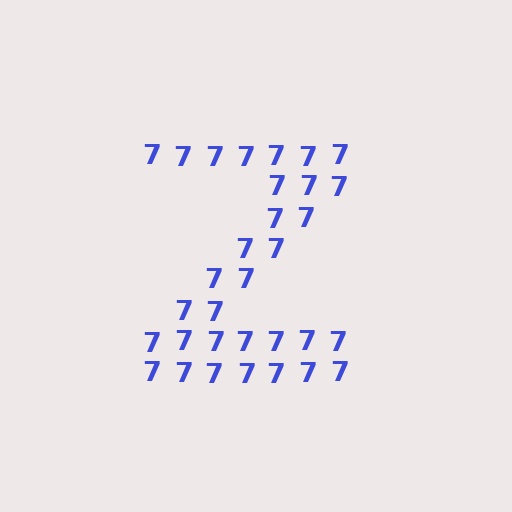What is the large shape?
The large shape is the letter Z.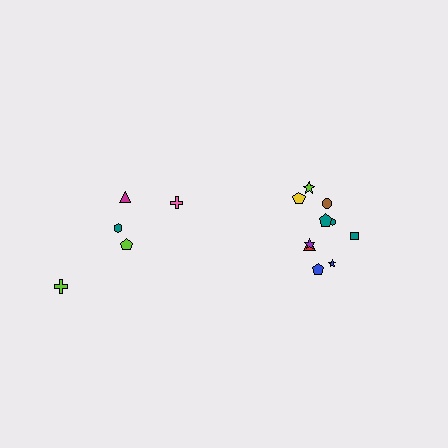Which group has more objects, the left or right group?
The right group.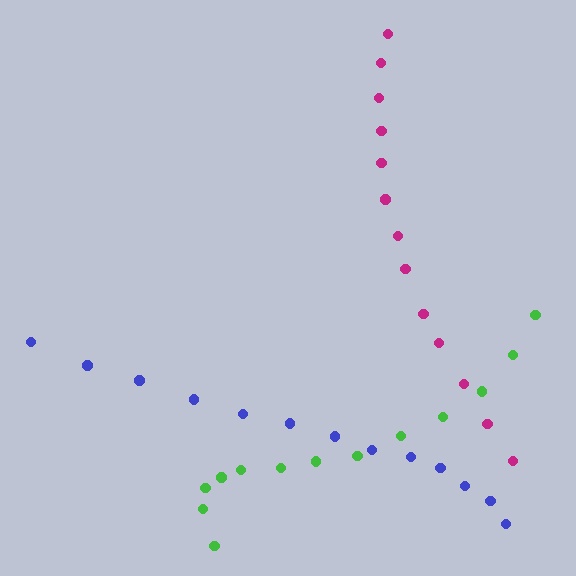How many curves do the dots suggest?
There are 3 distinct paths.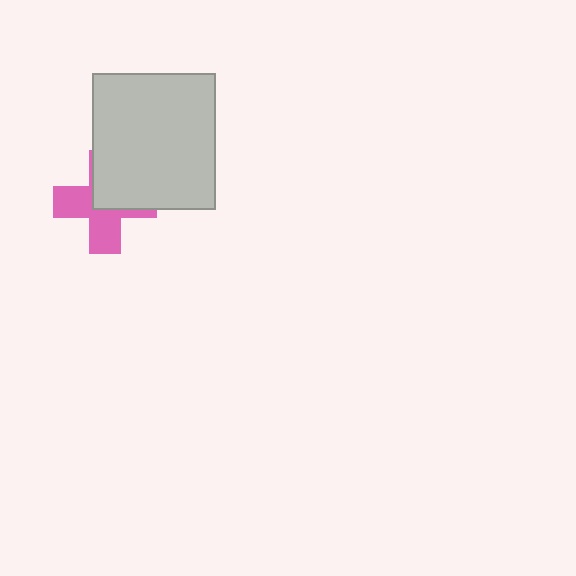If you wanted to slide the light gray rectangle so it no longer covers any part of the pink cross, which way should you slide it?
Slide it toward the upper-right — that is the most direct way to separate the two shapes.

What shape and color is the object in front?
The object in front is a light gray rectangle.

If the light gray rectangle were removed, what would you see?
You would see the complete pink cross.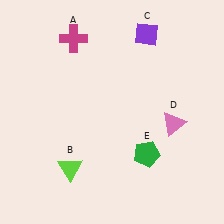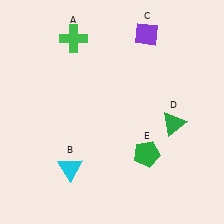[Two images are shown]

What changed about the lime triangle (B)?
In Image 1, B is lime. In Image 2, it changed to cyan.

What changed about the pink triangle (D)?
In Image 1, D is pink. In Image 2, it changed to green.